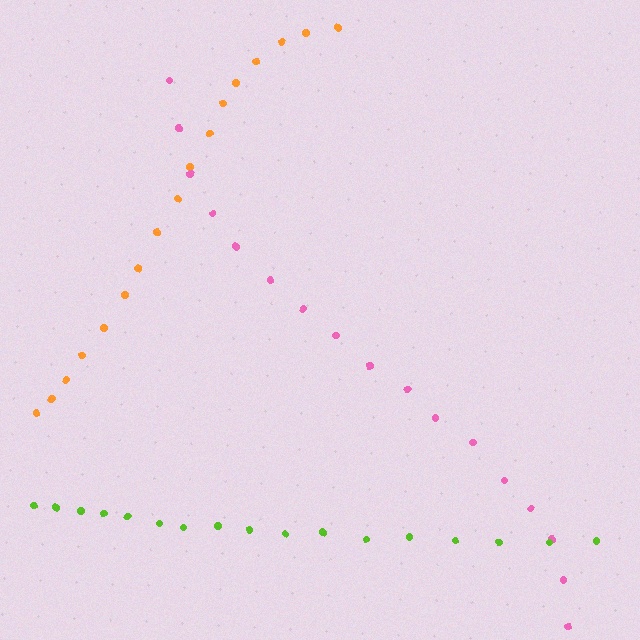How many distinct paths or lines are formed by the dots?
There are 3 distinct paths.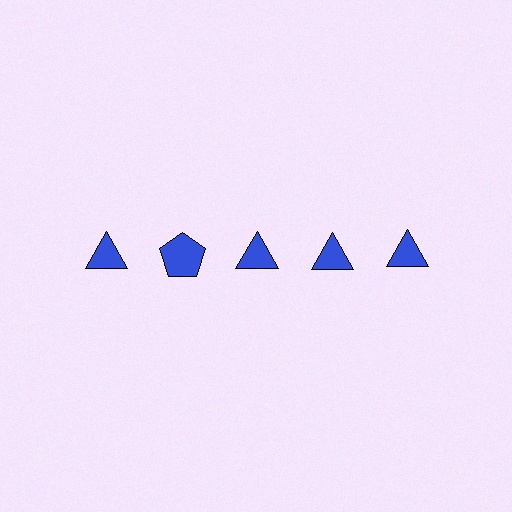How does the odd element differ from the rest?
It has a different shape: pentagon instead of triangle.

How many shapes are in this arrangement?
There are 5 shapes arranged in a grid pattern.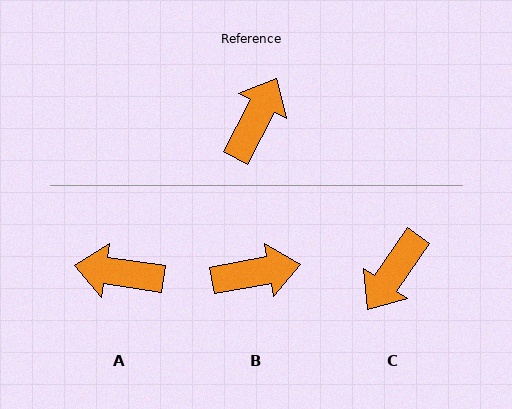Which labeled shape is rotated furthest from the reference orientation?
C, about 173 degrees away.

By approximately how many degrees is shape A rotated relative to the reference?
Approximately 109 degrees counter-clockwise.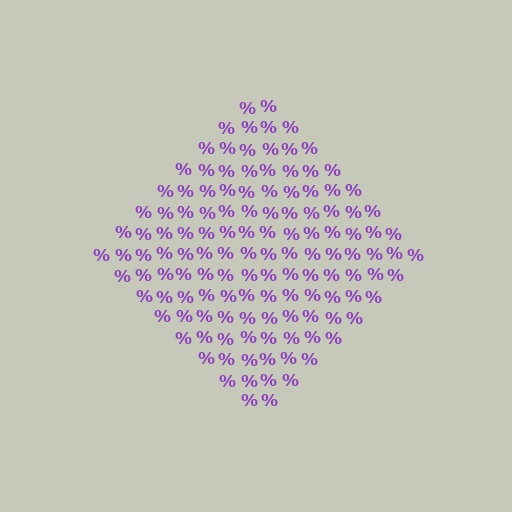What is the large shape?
The large shape is a diamond.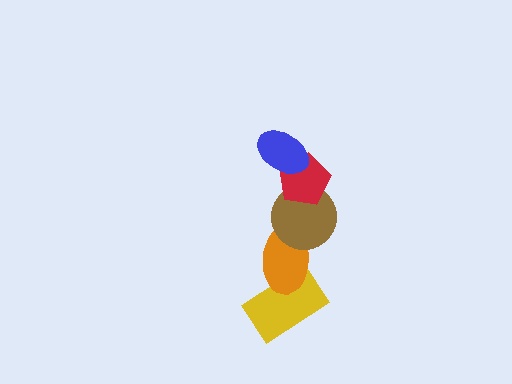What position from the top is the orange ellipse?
The orange ellipse is 4th from the top.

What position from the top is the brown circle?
The brown circle is 3rd from the top.